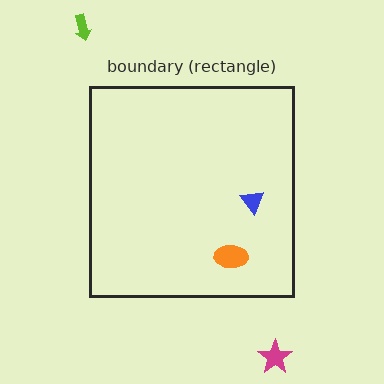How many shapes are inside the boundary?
2 inside, 2 outside.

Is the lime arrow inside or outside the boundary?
Outside.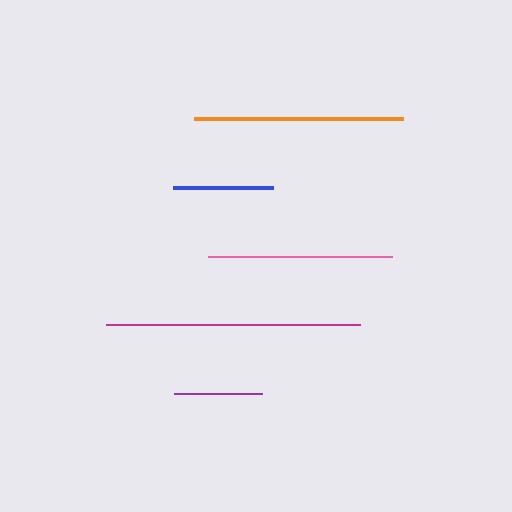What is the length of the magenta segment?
The magenta segment is approximately 254 pixels long.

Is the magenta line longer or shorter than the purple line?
The magenta line is longer than the purple line.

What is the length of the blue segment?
The blue segment is approximately 100 pixels long.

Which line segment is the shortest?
The purple line is the shortest at approximately 88 pixels.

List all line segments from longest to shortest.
From longest to shortest: magenta, orange, pink, blue, purple.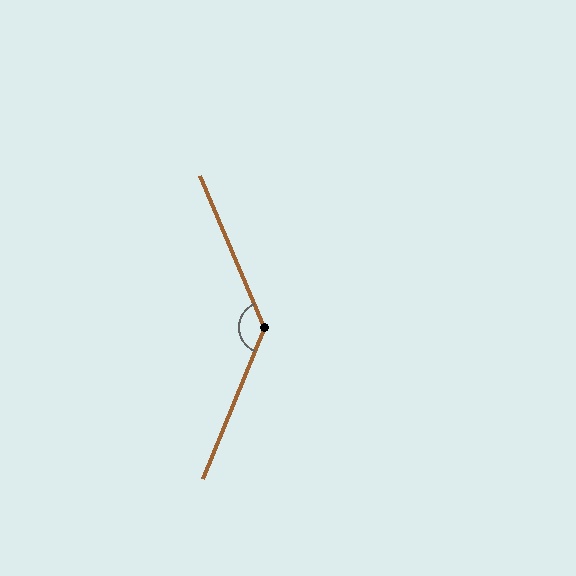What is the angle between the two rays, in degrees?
Approximately 135 degrees.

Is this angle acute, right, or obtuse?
It is obtuse.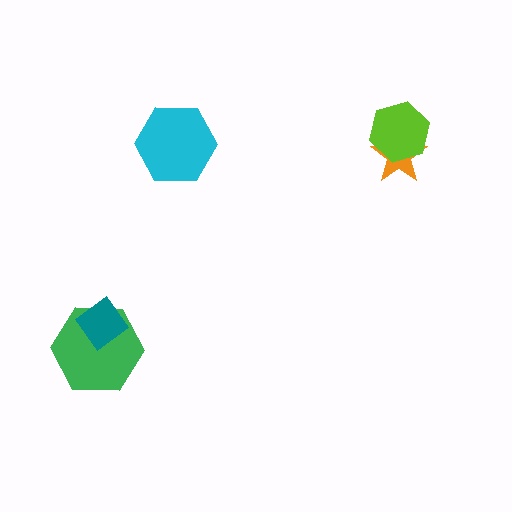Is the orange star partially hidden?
Yes, it is partially covered by another shape.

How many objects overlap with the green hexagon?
1 object overlaps with the green hexagon.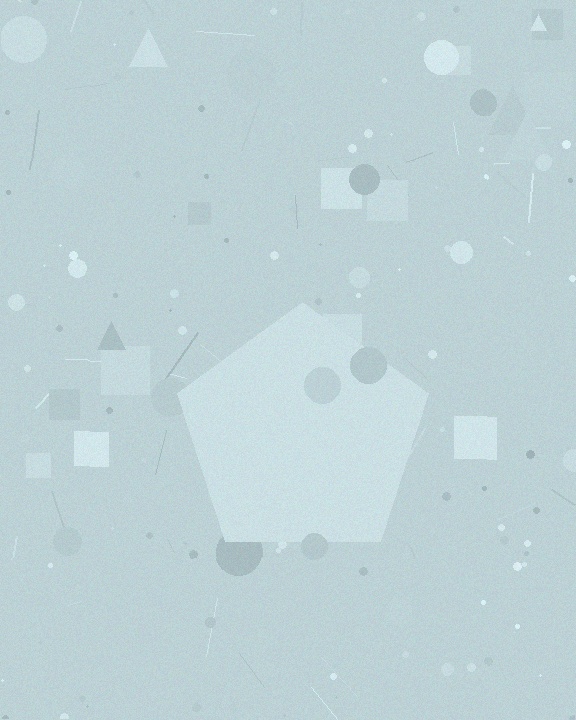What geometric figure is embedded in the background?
A pentagon is embedded in the background.